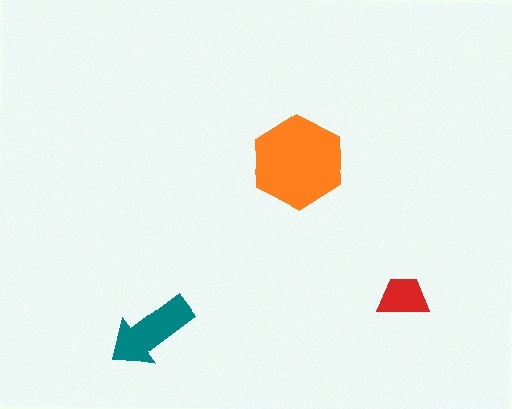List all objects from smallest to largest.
The red trapezoid, the teal arrow, the orange hexagon.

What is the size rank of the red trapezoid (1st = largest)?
3rd.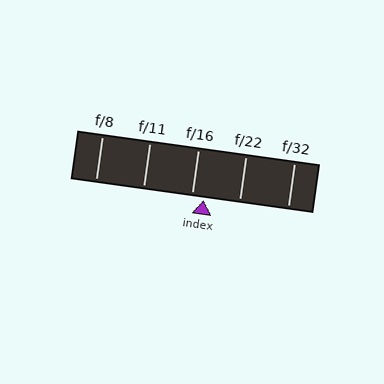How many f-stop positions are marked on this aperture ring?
There are 5 f-stop positions marked.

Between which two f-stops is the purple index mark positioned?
The index mark is between f/16 and f/22.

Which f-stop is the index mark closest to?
The index mark is closest to f/16.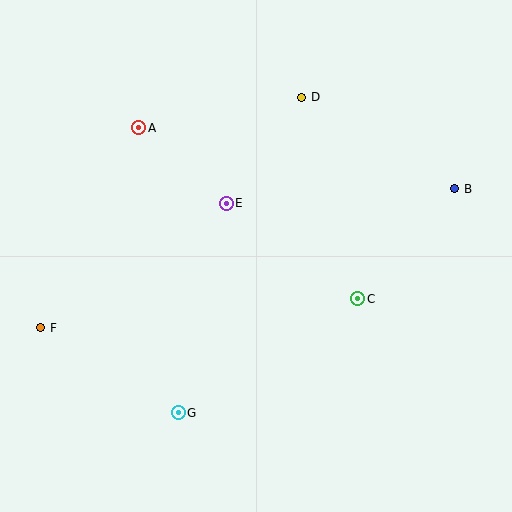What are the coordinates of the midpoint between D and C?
The midpoint between D and C is at (330, 198).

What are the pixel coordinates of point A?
Point A is at (139, 128).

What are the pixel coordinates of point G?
Point G is at (178, 413).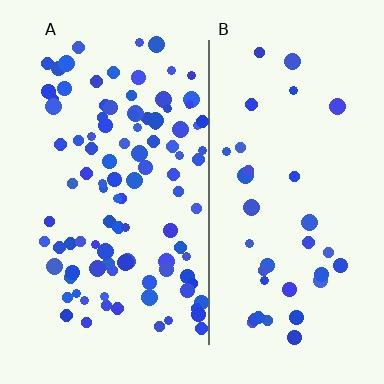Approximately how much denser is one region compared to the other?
Approximately 2.9× — region A over region B.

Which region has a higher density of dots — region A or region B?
A (the left).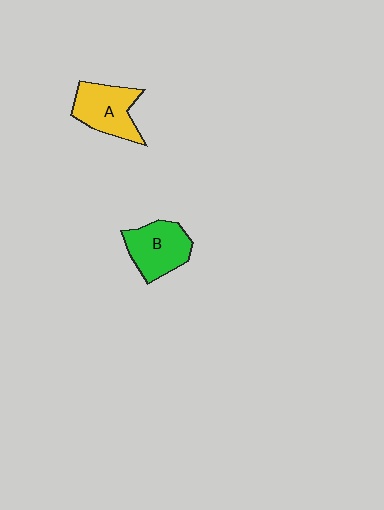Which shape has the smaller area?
Shape B (green).